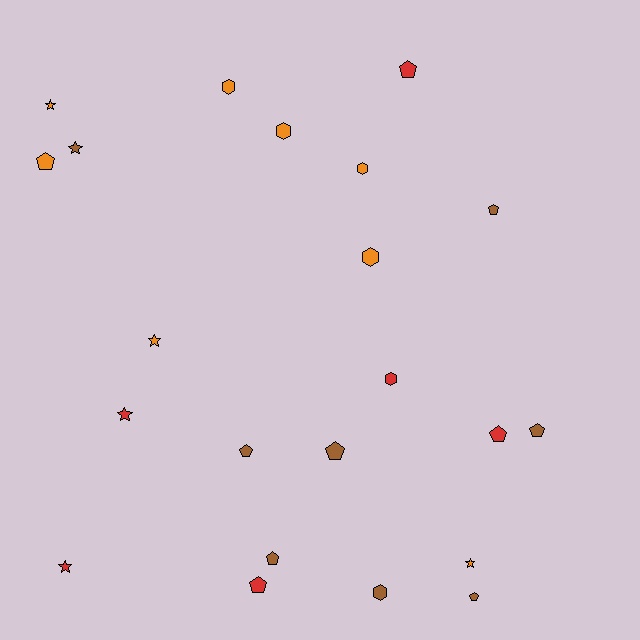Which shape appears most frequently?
Pentagon, with 10 objects.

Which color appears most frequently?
Orange, with 8 objects.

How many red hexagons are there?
There is 1 red hexagon.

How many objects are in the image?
There are 22 objects.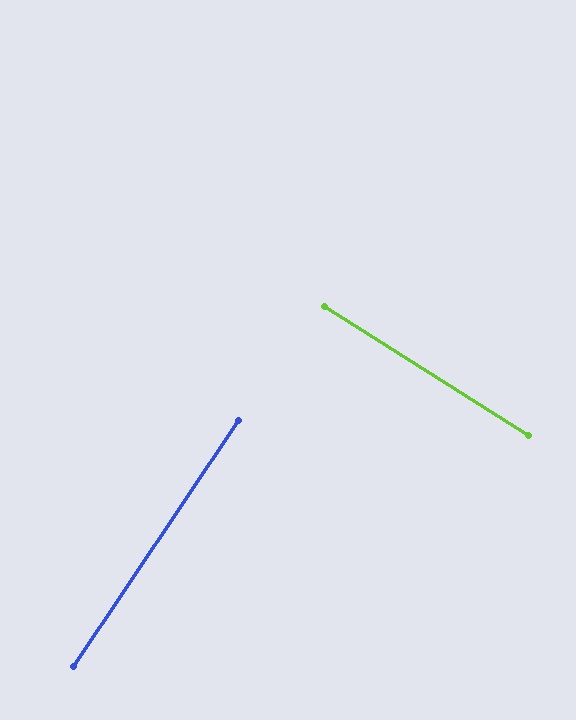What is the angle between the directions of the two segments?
Approximately 88 degrees.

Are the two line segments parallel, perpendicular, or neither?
Perpendicular — they meet at approximately 88°.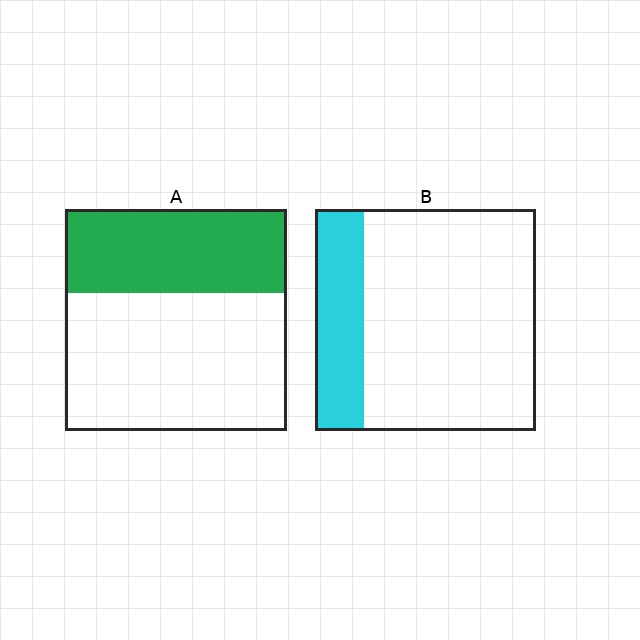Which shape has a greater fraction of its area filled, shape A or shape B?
Shape A.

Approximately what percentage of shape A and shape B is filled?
A is approximately 40% and B is approximately 20%.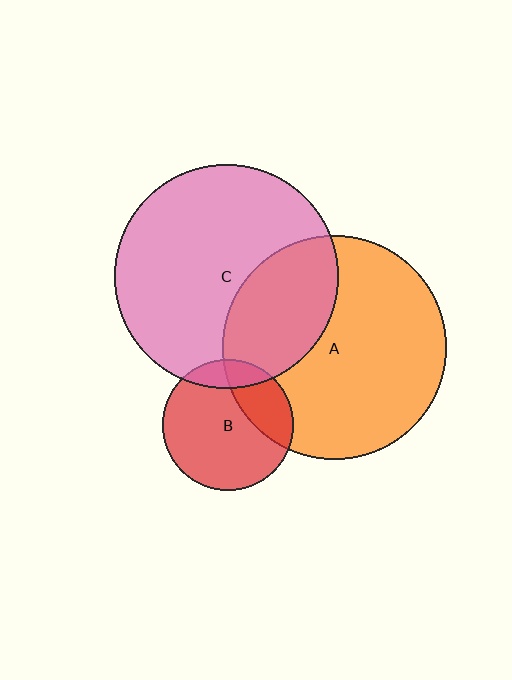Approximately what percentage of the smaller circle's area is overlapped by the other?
Approximately 30%.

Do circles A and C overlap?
Yes.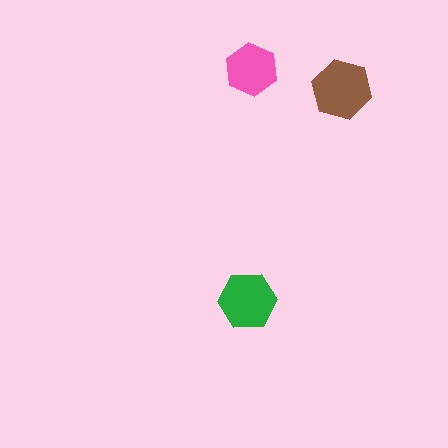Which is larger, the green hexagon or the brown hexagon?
The brown one.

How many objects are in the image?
There are 3 objects in the image.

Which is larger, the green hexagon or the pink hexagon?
The green one.